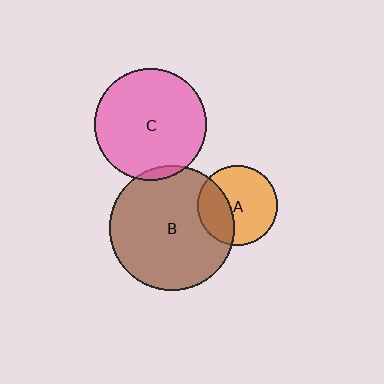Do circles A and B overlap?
Yes.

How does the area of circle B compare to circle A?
Approximately 2.4 times.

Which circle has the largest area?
Circle B (brown).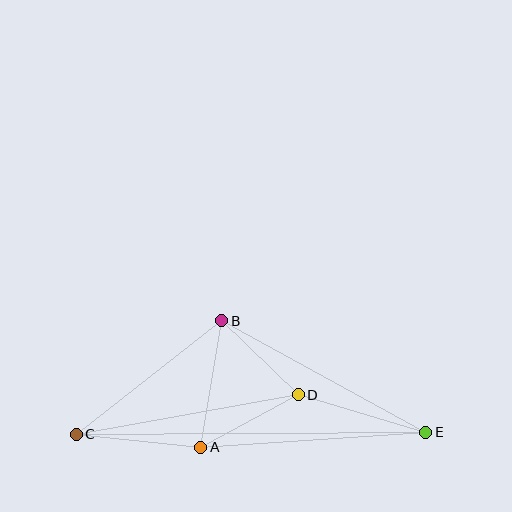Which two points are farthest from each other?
Points C and E are farthest from each other.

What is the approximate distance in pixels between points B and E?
The distance between B and E is approximately 233 pixels.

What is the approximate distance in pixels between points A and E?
The distance between A and E is approximately 225 pixels.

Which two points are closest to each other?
Points B and D are closest to each other.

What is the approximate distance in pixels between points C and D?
The distance between C and D is approximately 225 pixels.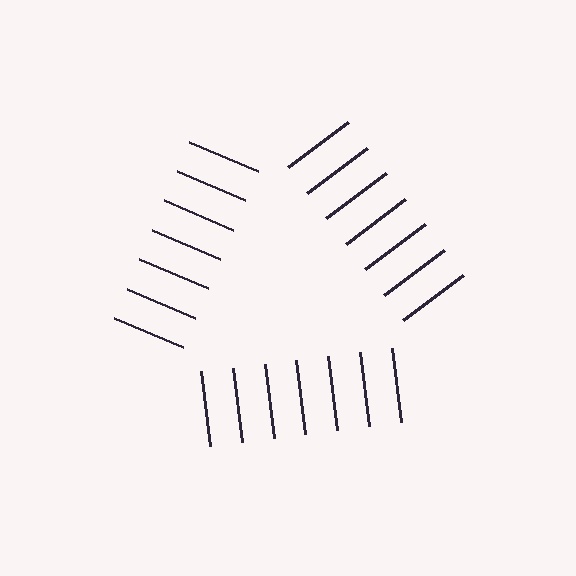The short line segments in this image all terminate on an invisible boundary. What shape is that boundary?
An illusory triangle — the line segments terminate on its edges but no continuous stroke is drawn.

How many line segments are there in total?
21 — 7 along each of the 3 edges.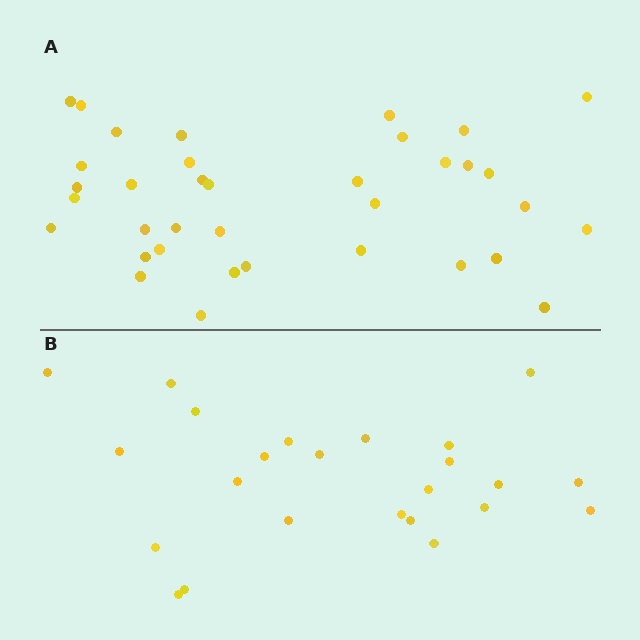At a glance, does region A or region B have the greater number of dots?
Region A (the top region) has more dots.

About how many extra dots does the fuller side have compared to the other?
Region A has roughly 12 or so more dots than region B.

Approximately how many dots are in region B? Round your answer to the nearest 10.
About 20 dots. (The exact count is 24, which rounds to 20.)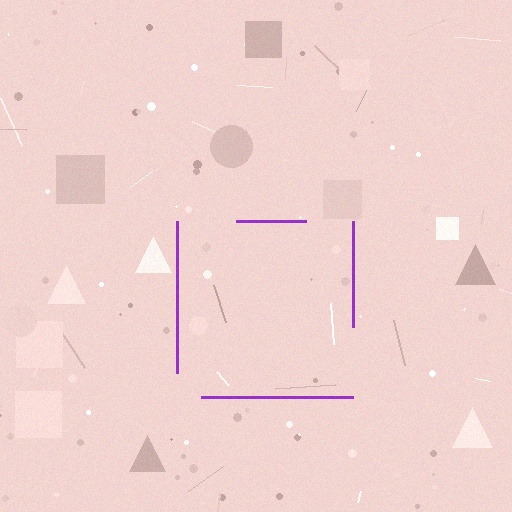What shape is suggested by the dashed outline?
The dashed outline suggests a square.